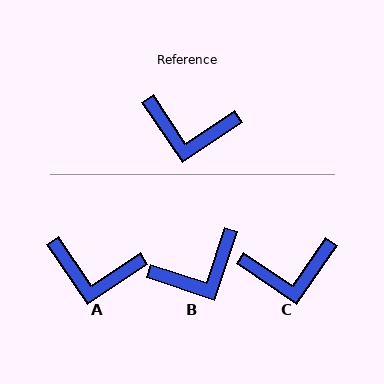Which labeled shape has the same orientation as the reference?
A.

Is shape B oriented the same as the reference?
No, it is off by about 37 degrees.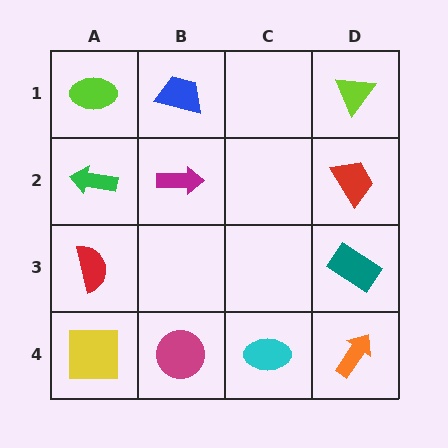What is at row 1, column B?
A blue trapezoid.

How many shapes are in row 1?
3 shapes.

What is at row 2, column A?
A green arrow.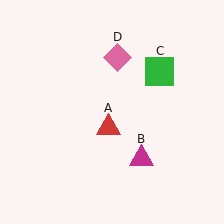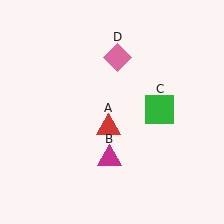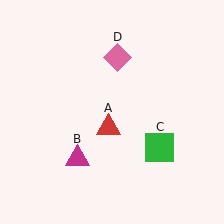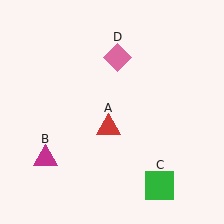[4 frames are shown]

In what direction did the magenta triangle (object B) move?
The magenta triangle (object B) moved left.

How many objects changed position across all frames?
2 objects changed position: magenta triangle (object B), green square (object C).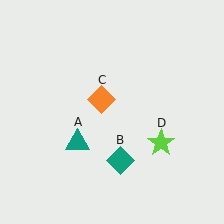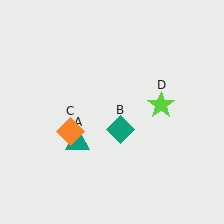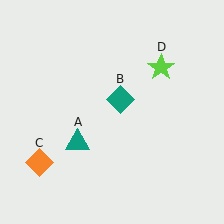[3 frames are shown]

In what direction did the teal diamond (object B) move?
The teal diamond (object B) moved up.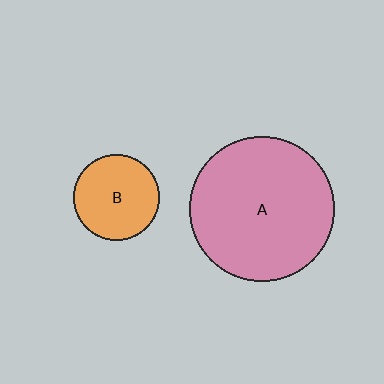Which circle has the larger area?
Circle A (pink).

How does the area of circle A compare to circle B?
Approximately 2.8 times.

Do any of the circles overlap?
No, none of the circles overlap.